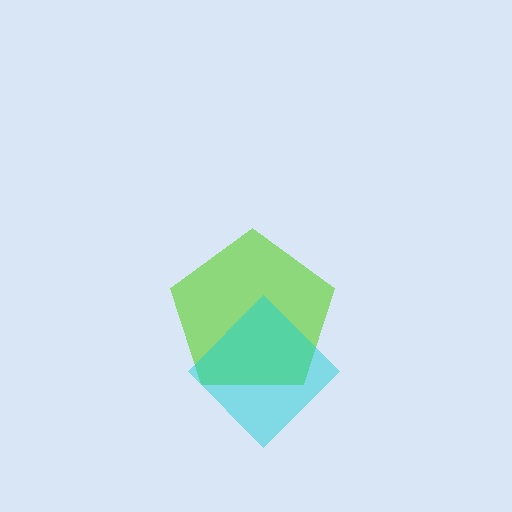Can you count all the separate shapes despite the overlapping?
Yes, there are 2 separate shapes.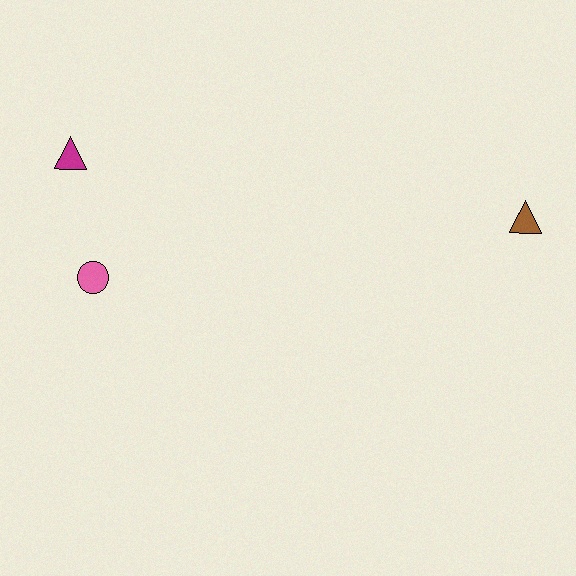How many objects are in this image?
There are 3 objects.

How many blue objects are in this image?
There are no blue objects.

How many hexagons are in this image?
There are no hexagons.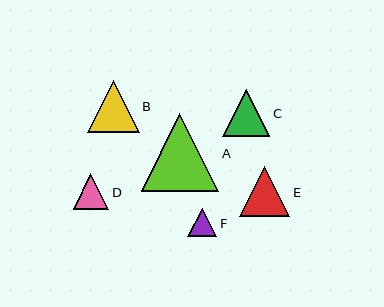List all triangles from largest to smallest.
From largest to smallest: A, B, E, C, D, F.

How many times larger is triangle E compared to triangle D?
Triangle E is approximately 1.4 times the size of triangle D.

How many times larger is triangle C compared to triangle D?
Triangle C is approximately 1.3 times the size of triangle D.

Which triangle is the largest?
Triangle A is the largest with a size of approximately 78 pixels.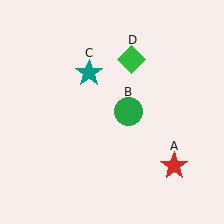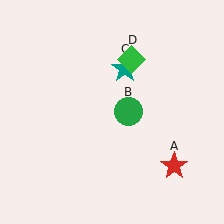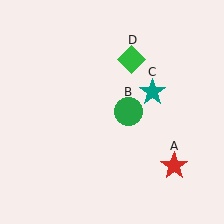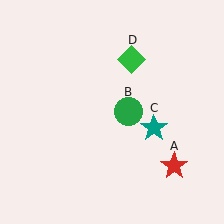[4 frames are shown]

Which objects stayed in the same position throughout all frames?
Red star (object A) and green circle (object B) and green diamond (object D) remained stationary.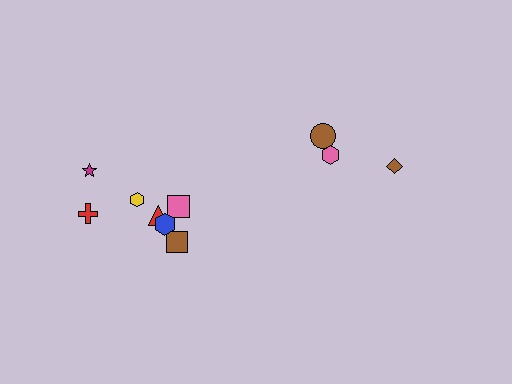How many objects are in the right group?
There are 3 objects.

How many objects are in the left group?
There are 7 objects.